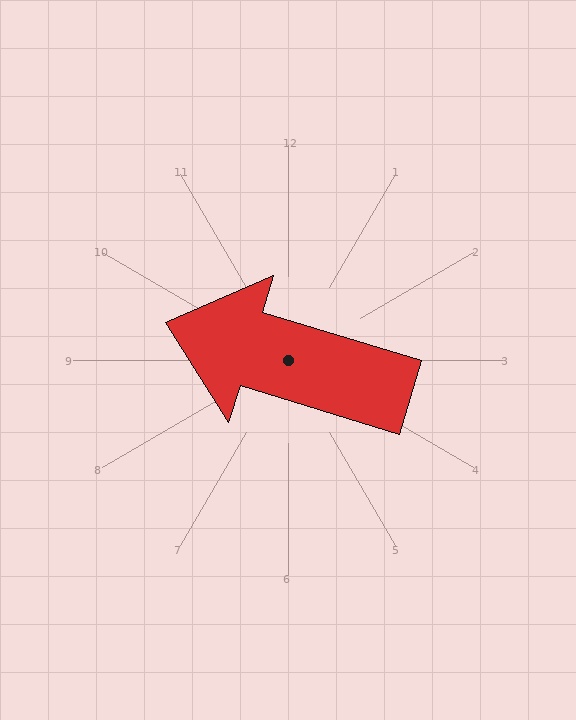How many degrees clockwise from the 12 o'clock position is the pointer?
Approximately 287 degrees.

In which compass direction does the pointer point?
West.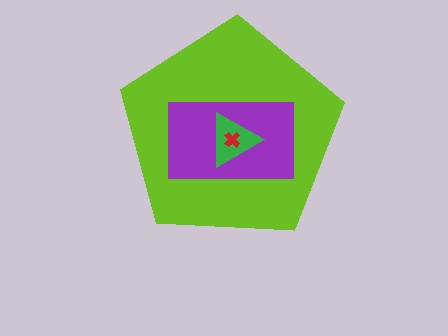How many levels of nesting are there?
4.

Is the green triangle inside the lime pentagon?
Yes.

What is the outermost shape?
The lime pentagon.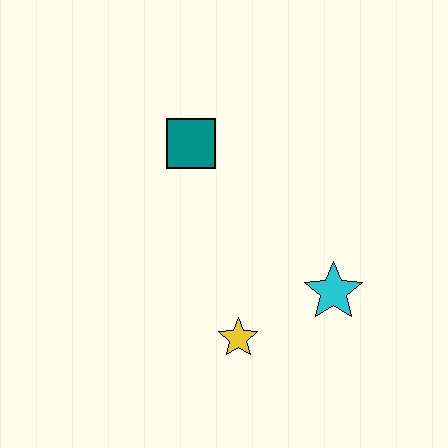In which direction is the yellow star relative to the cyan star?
The yellow star is to the left of the cyan star.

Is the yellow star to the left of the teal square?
No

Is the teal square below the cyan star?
No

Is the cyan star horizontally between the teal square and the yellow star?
No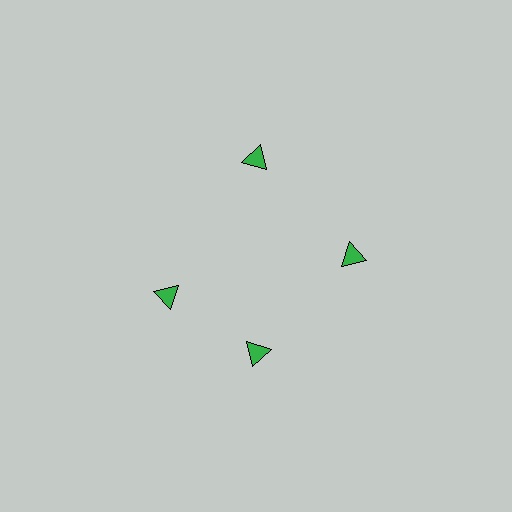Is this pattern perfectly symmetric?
No. The 4 green triangles are arranged in a ring, but one element near the 9 o'clock position is rotated out of alignment along the ring, breaking the 4-fold rotational symmetry.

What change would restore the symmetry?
The symmetry would be restored by rotating it back into even spacing with its neighbors so that all 4 triangles sit at equal angles and equal distance from the center.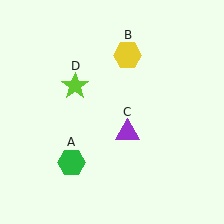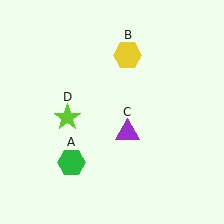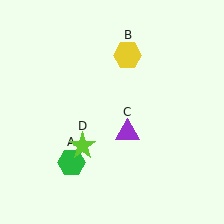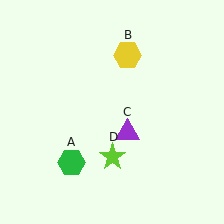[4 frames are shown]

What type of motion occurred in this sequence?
The lime star (object D) rotated counterclockwise around the center of the scene.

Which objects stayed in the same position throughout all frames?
Green hexagon (object A) and yellow hexagon (object B) and purple triangle (object C) remained stationary.